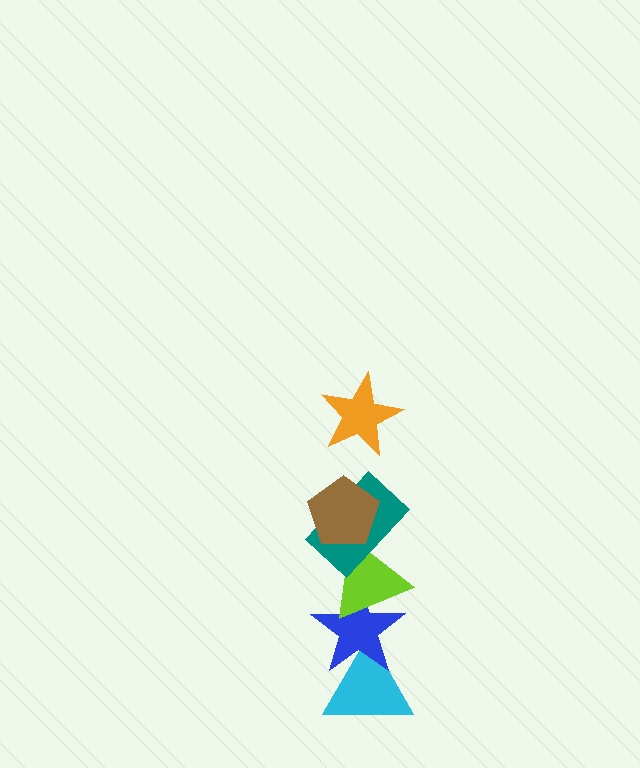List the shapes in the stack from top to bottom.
From top to bottom: the orange star, the brown pentagon, the teal rectangle, the lime triangle, the blue star, the cyan triangle.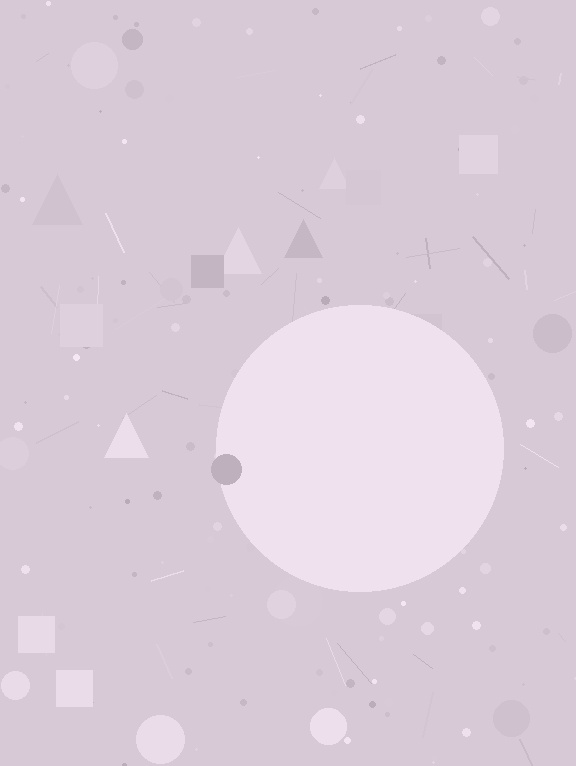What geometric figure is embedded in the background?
A circle is embedded in the background.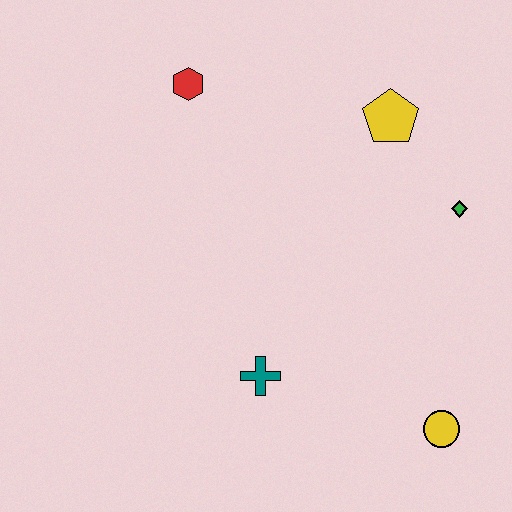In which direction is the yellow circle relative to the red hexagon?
The yellow circle is below the red hexagon.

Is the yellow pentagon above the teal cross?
Yes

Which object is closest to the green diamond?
The yellow pentagon is closest to the green diamond.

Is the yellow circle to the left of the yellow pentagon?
No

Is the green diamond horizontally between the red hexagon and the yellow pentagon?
No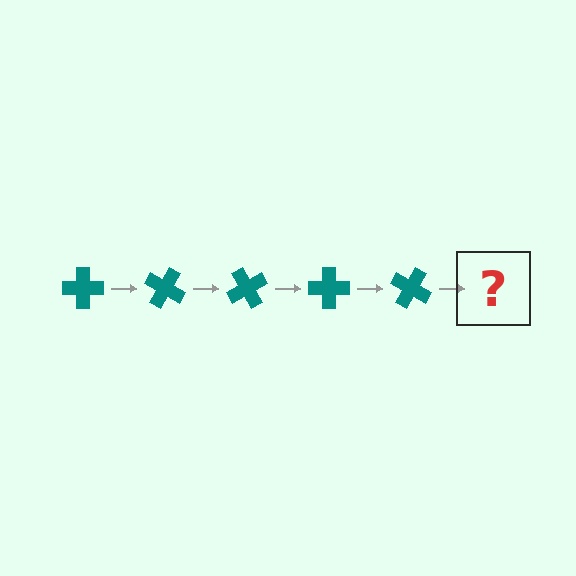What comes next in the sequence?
The next element should be a teal cross rotated 150 degrees.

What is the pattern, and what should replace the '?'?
The pattern is that the cross rotates 30 degrees each step. The '?' should be a teal cross rotated 150 degrees.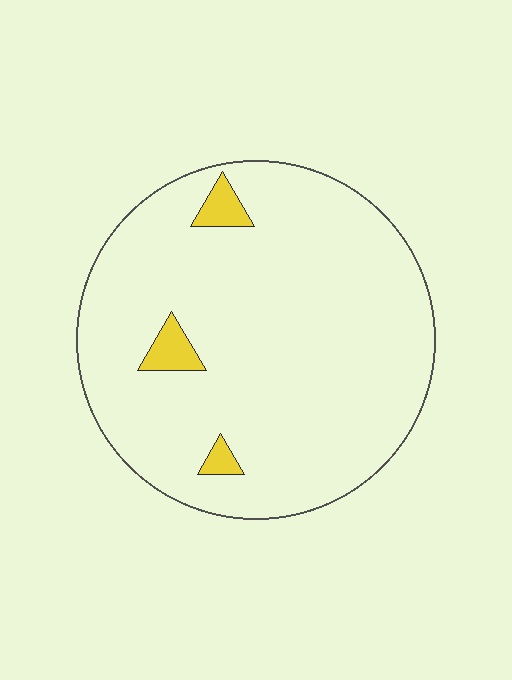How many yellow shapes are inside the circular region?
3.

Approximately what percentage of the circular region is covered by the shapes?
Approximately 5%.